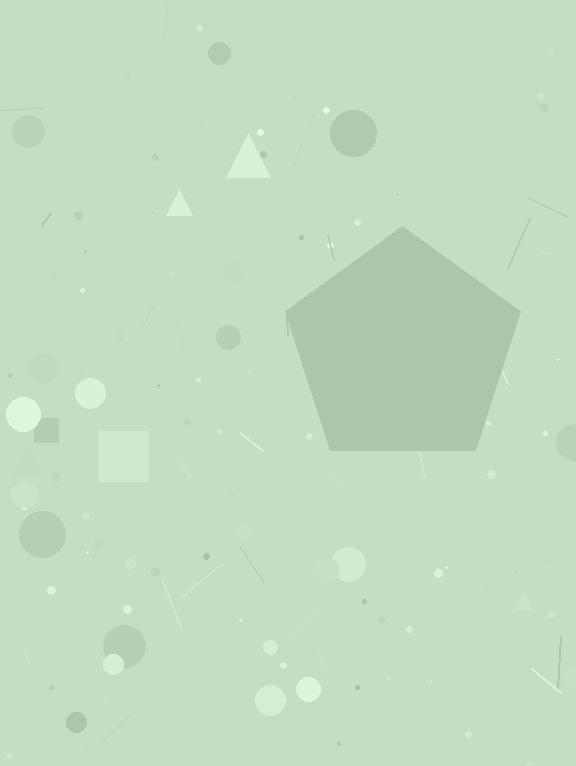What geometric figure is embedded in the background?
A pentagon is embedded in the background.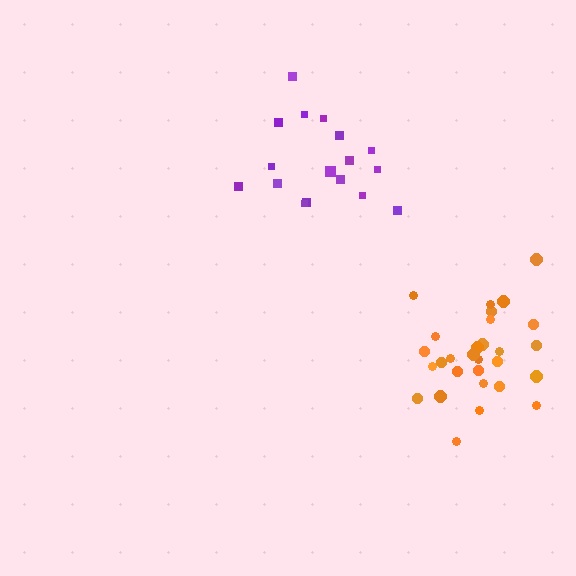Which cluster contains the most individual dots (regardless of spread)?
Orange (29).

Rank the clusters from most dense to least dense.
orange, purple.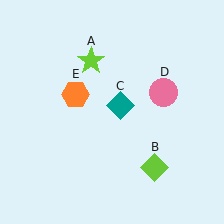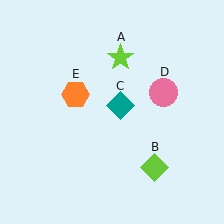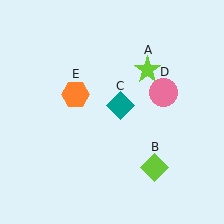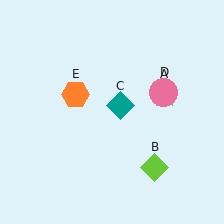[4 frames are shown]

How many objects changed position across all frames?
1 object changed position: lime star (object A).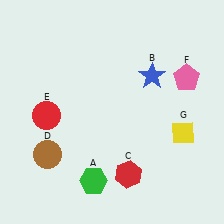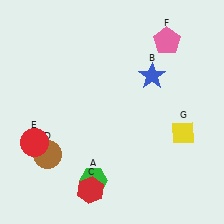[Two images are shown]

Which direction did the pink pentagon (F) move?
The pink pentagon (F) moved up.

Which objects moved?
The objects that moved are: the red hexagon (C), the red circle (E), the pink pentagon (F).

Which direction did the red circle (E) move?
The red circle (E) moved down.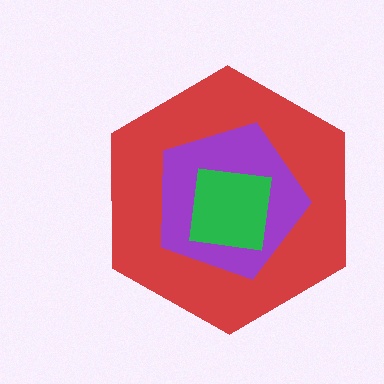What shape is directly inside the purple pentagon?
The green square.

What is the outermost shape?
The red hexagon.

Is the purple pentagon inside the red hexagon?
Yes.